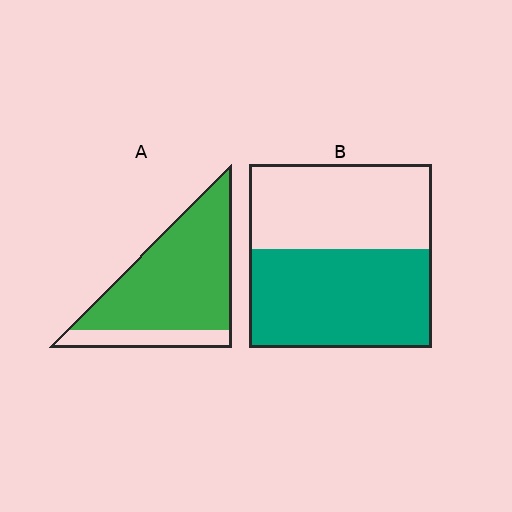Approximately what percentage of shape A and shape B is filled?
A is approximately 80% and B is approximately 55%.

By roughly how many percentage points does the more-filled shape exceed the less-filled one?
By roughly 30 percentage points (A over B).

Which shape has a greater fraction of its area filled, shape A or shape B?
Shape A.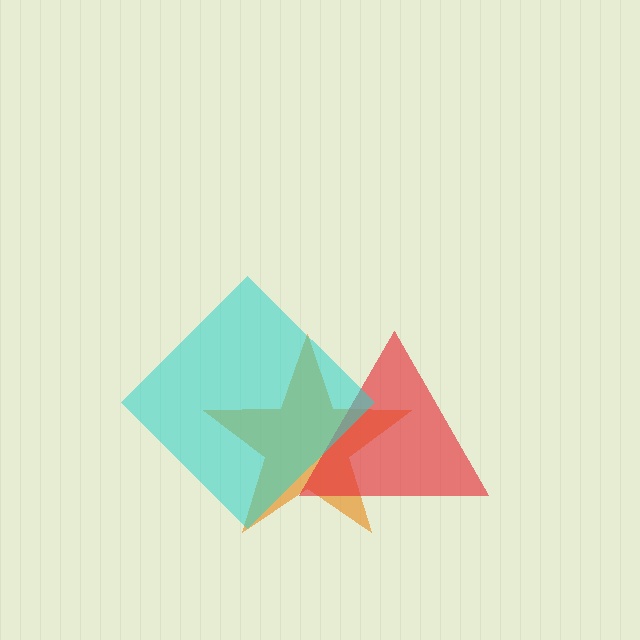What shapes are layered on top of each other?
The layered shapes are: an orange star, a red triangle, a cyan diamond.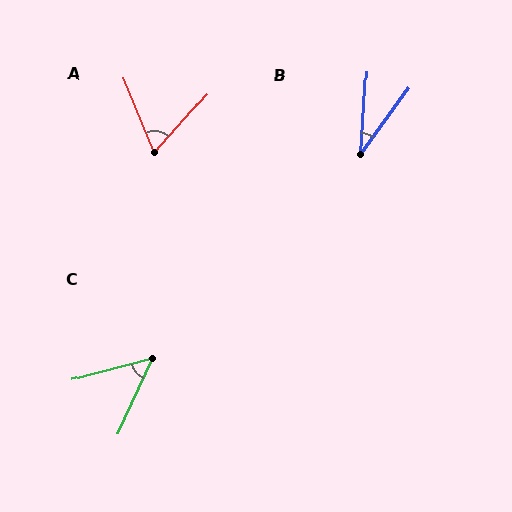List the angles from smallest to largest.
B (32°), C (50°), A (64°).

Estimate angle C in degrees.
Approximately 50 degrees.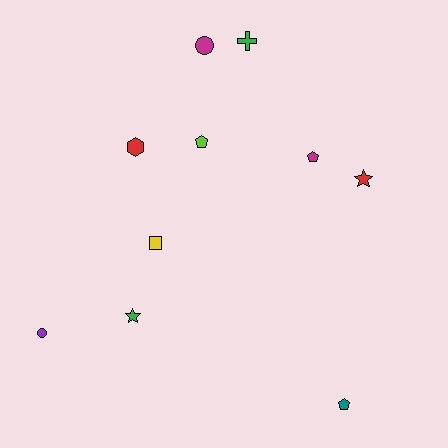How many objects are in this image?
There are 10 objects.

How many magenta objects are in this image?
There are 2 magenta objects.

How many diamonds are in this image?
There are no diamonds.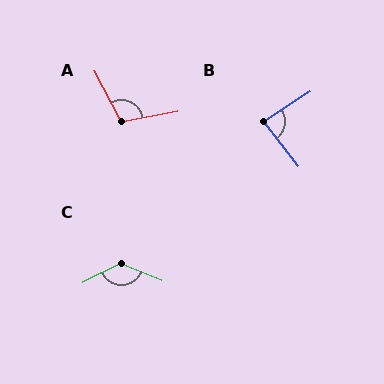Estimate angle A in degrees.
Approximately 108 degrees.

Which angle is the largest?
C, at approximately 132 degrees.